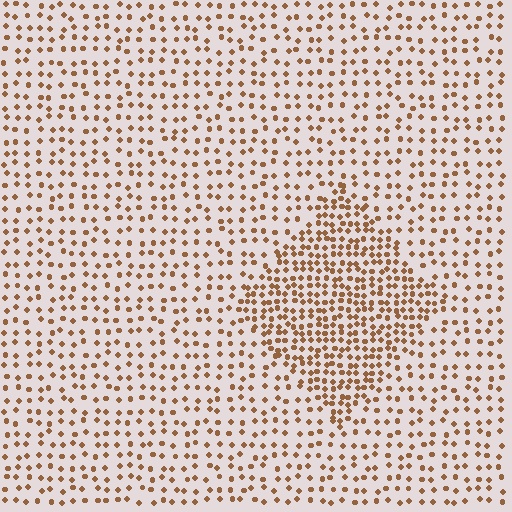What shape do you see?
I see a diamond.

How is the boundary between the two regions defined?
The boundary is defined by a change in element density (approximately 2.1x ratio). All elements are the same color, size, and shape.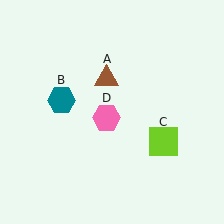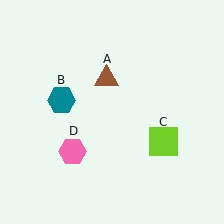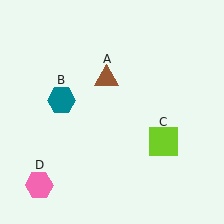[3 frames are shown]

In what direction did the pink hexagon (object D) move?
The pink hexagon (object D) moved down and to the left.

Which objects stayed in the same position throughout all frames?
Brown triangle (object A) and teal hexagon (object B) and lime square (object C) remained stationary.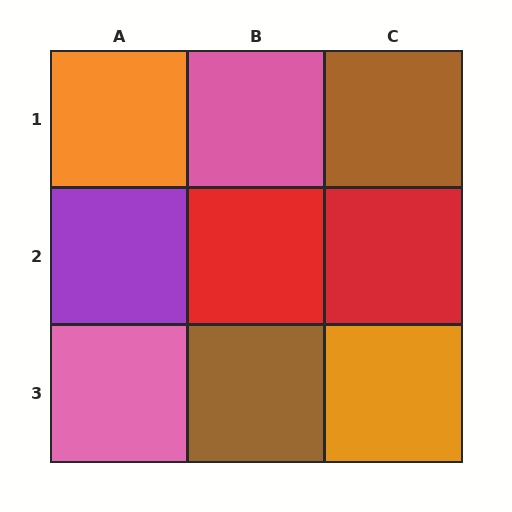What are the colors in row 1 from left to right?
Orange, pink, brown.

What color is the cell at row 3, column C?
Orange.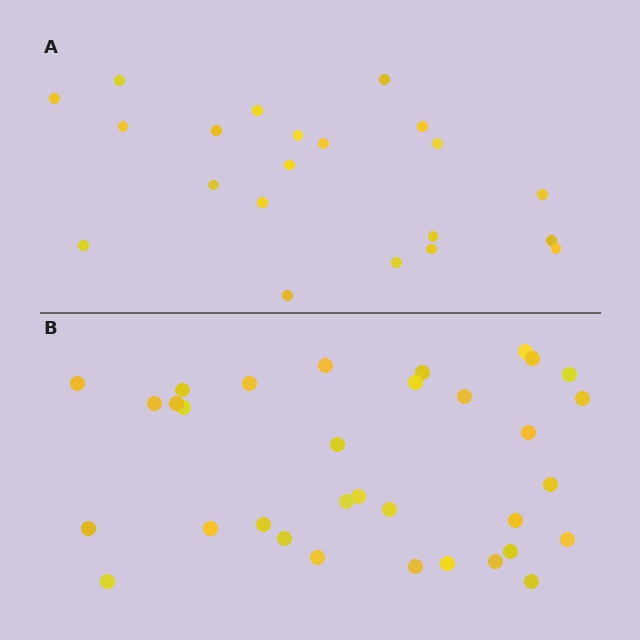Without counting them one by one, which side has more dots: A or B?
Region B (the bottom region) has more dots.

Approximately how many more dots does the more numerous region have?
Region B has roughly 12 or so more dots than region A.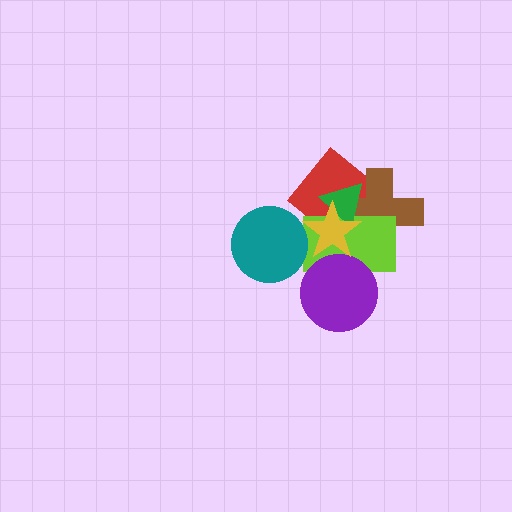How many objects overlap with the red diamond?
4 objects overlap with the red diamond.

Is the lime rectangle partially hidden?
Yes, it is partially covered by another shape.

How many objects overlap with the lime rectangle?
5 objects overlap with the lime rectangle.